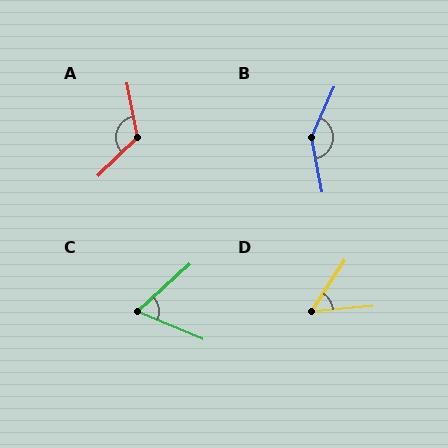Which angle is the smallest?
D, at approximately 52 degrees.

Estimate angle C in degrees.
Approximately 65 degrees.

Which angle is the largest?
B, at approximately 146 degrees.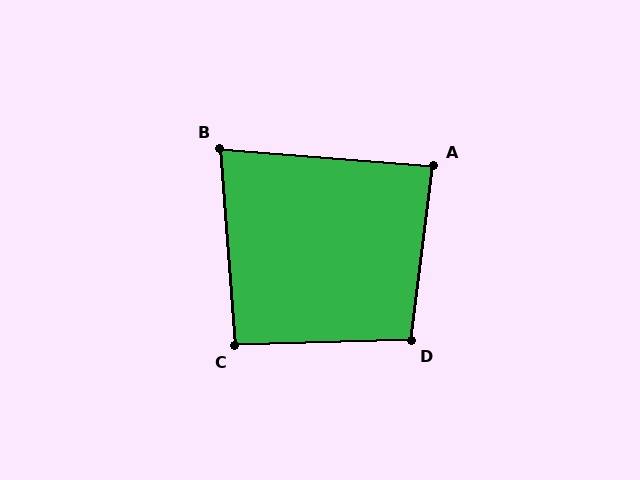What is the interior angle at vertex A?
Approximately 87 degrees (approximately right).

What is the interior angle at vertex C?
Approximately 93 degrees (approximately right).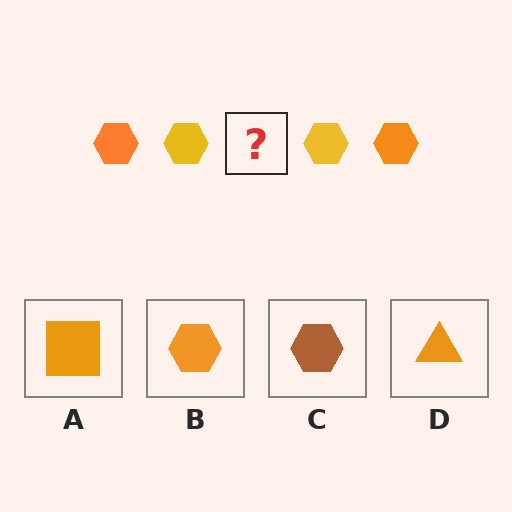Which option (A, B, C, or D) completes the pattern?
B.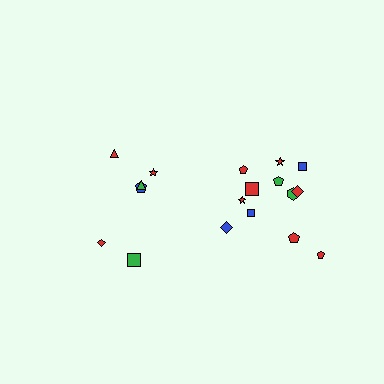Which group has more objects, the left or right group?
The right group.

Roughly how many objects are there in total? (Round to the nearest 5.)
Roughly 20 objects in total.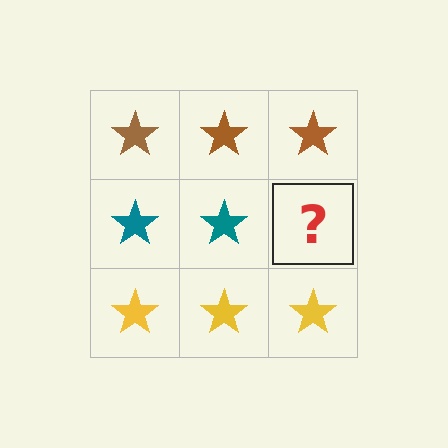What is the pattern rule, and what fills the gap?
The rule is that each row has a consistent color. The gap should be filled with a teal star.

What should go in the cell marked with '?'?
The missing cell should contain a teal star.